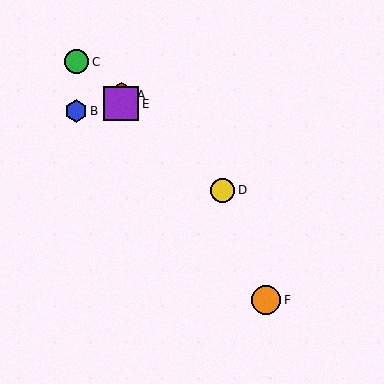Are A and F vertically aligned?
No, A is at x≈121 and F is at x≈266.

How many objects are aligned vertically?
2 objects (A, E) are aligned vertically.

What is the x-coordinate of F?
Object F is at x≈266.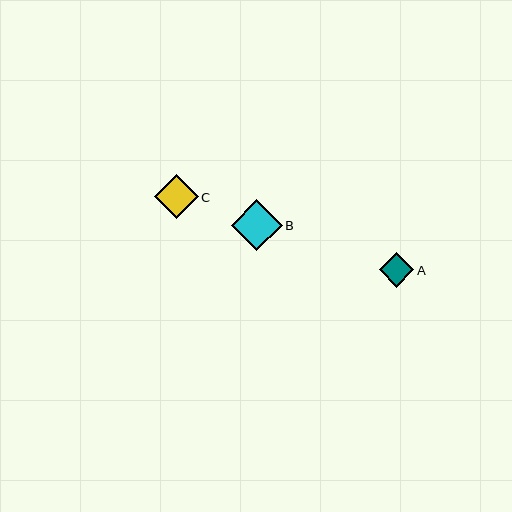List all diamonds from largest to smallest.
From largest to smallest: B, C, A.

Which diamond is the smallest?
Diamond A is the smallest with a size of approximately 34 pixels.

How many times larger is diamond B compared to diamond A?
Diamond B is approximately 1.5 times the size of diamond A.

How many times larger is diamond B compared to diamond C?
Diamond B is approximately 1.2 times the size of diamond C.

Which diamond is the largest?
Diamond B is the largest with a size of approximately 51 pixels.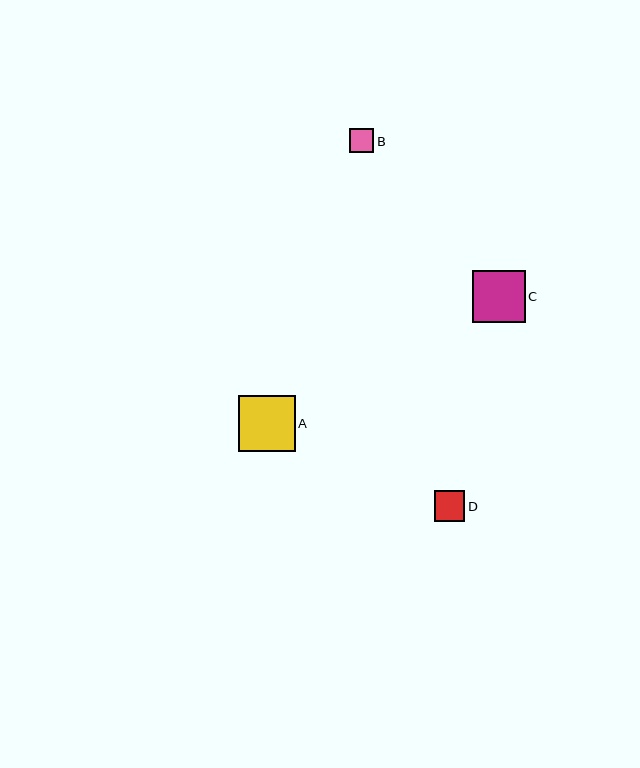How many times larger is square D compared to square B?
Square D is approximately 1.3 times the size of square B.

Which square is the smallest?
Square B is the smallest with a size of approximately 24 pixels.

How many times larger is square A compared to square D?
Square A is approximately 1.9 times the size of square D.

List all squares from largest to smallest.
From largest to smallest: A, C, D, B.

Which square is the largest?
Square A is the largest with a size of approximately 57 pixels.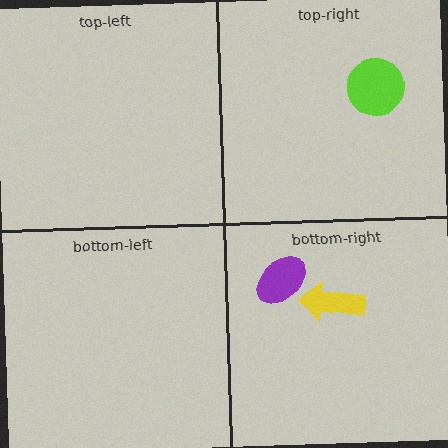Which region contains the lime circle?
The top-right region.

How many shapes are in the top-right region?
1.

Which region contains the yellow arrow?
The bottom-right region.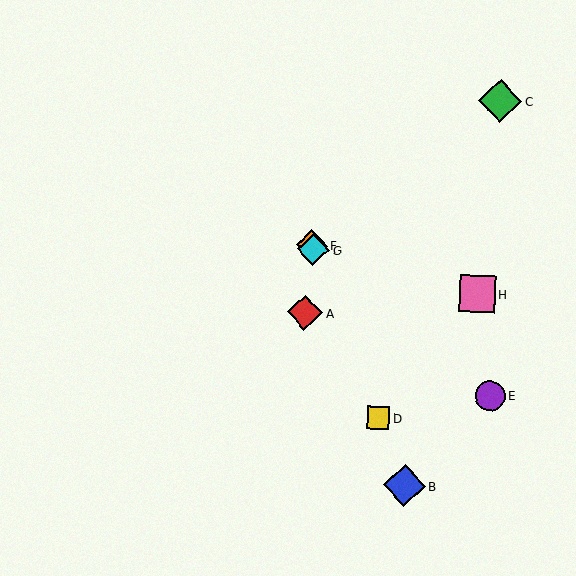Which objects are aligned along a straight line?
Objects B, D, F, G are aligned along a straight line.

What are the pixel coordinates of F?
Object F is at (311, 245).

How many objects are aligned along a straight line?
4 objects (B, D, F, G) are aligned along a straight line.